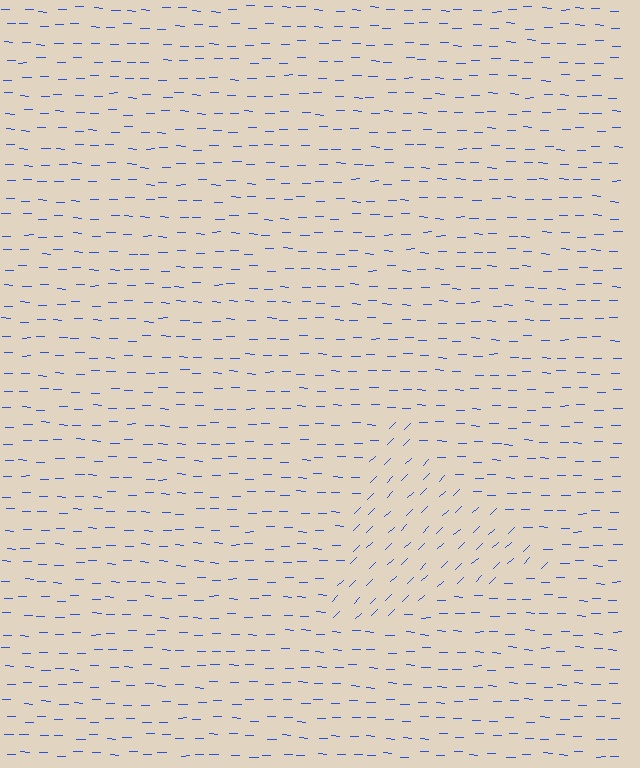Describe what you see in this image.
The image is filled with small blue line segments. A triangle region in the image has lines oriented differently from the surrounding lines, creating a visible texture boundary.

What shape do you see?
I see a triangle.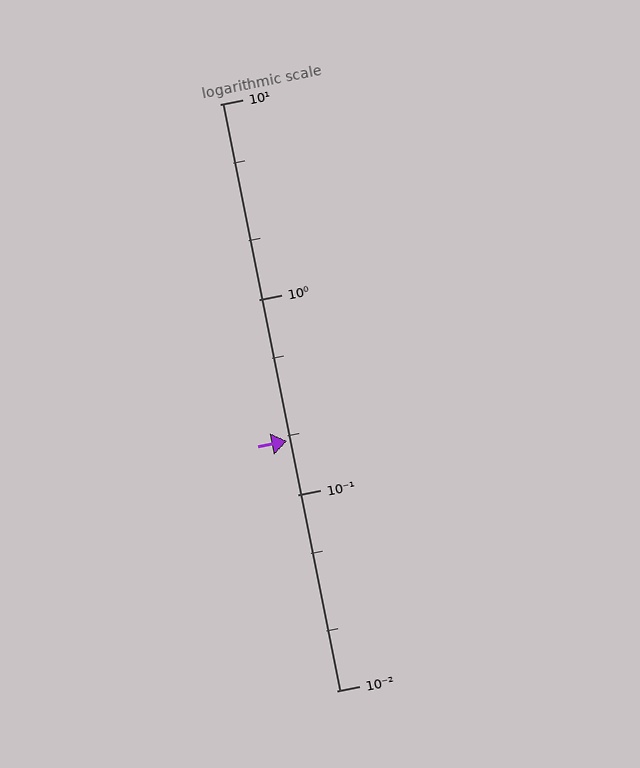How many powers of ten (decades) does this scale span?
The scale spans 3 decades, from 0.01 to 10.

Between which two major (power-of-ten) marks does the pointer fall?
The pointer is between 0.1 and 1.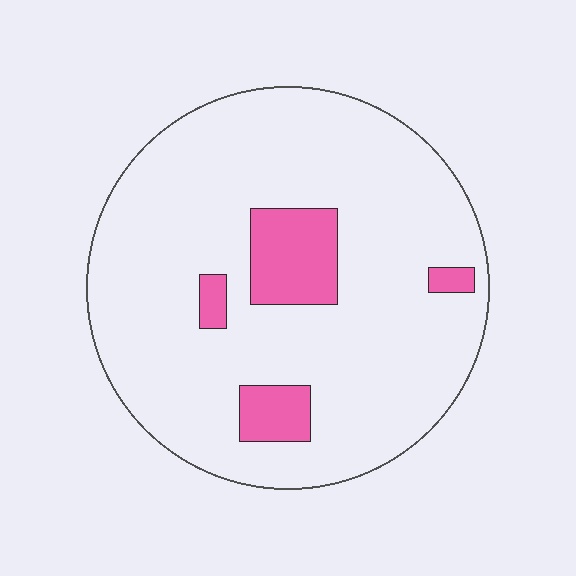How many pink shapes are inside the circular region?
4.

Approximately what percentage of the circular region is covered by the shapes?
Approximately 10%.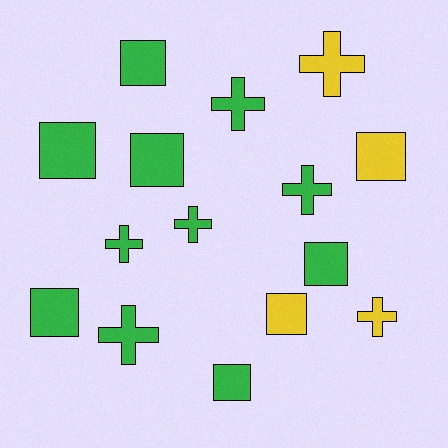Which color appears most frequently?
Green, with 11 objects.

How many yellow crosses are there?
There are 2 yellow crosses.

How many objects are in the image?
There are 15 objects.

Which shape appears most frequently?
Square, with 8 objects.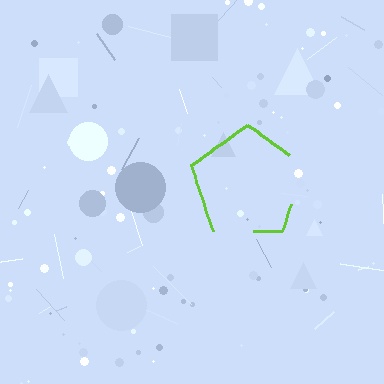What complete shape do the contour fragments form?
The contour fragments form a pentagon.